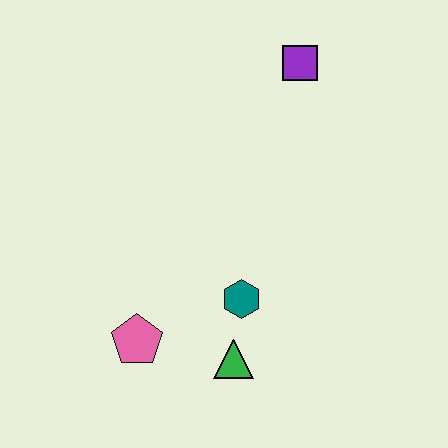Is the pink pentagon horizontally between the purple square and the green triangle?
No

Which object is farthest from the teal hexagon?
The purple square is farthest from the teal hexagon.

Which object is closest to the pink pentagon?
The green triangle is closest to the pink pentagon.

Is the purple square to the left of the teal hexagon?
No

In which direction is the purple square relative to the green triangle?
The purple square is above the green triangle.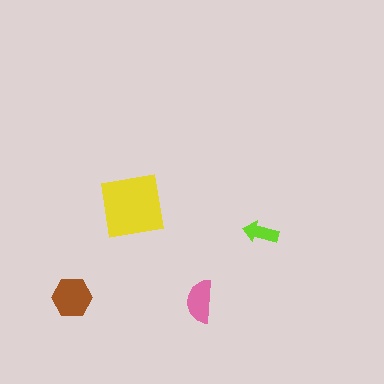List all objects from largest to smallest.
The yellow square, the brown hexagon, the pink semicircle, the lime arrow.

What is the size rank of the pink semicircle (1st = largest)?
3rd.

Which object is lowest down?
The pink semicircle is bottommost.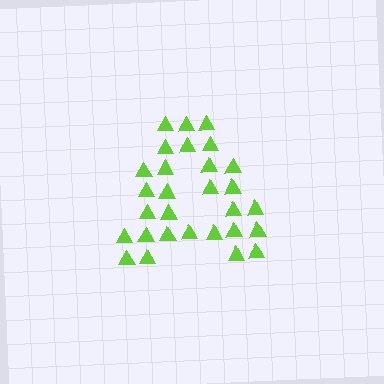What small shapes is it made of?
It is made of small triangles.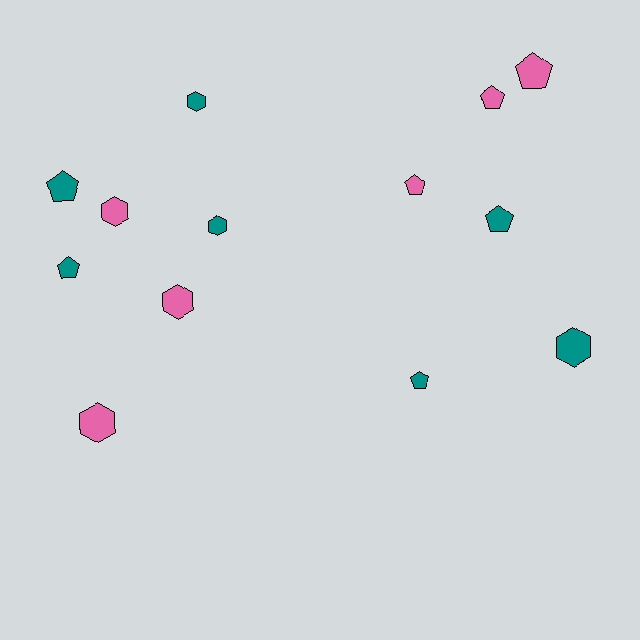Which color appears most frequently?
Teal, with 7 objects.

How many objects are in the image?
There are 13 objects.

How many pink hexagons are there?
There are 3 pink hexagons.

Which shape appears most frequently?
Pentagon, with 7 objects.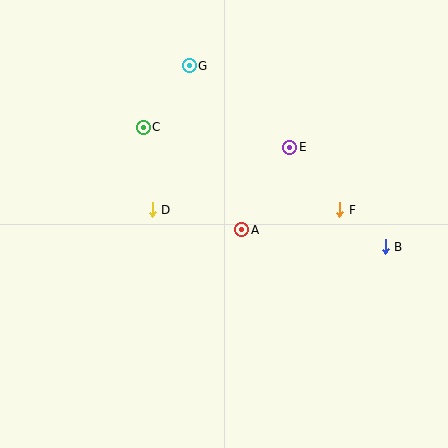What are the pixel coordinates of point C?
Point C is at (143, 127).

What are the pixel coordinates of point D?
Point D is at (152, 210).